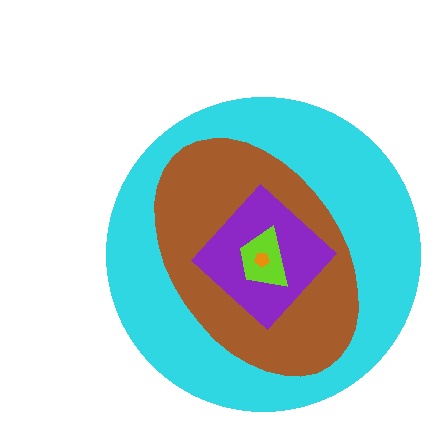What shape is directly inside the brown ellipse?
The purple diamond.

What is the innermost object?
The orange pentagon.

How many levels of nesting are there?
5.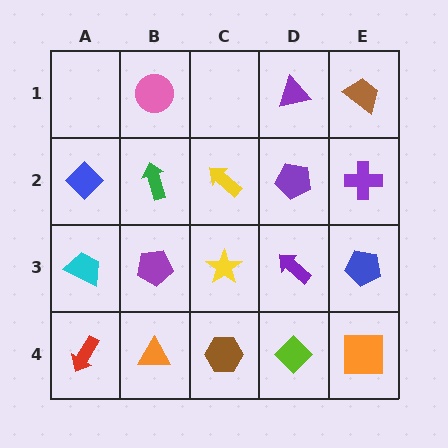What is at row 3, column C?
A yellow star.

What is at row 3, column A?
A cyan trapezoid.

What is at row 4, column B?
An orange triangle.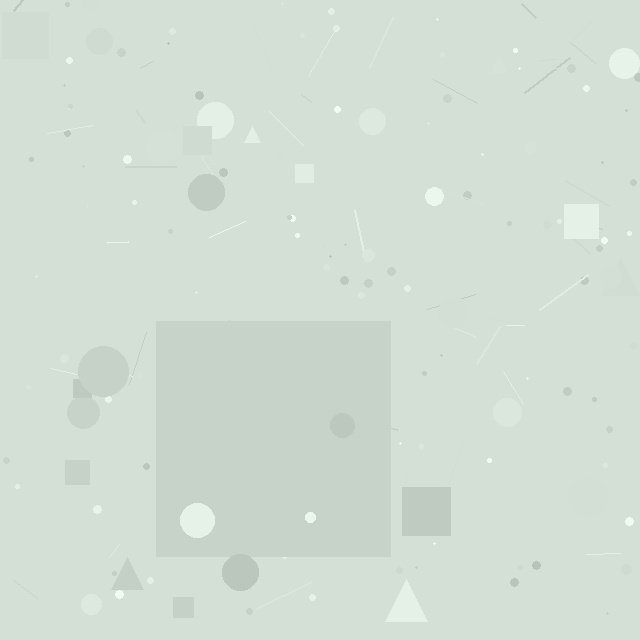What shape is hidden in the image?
A square is hidden in the image.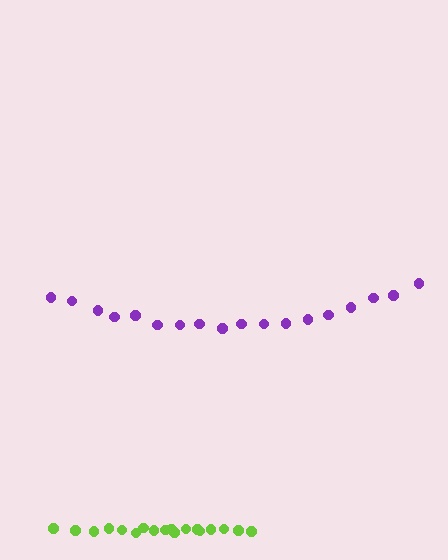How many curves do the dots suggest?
There are 2 distinct paths.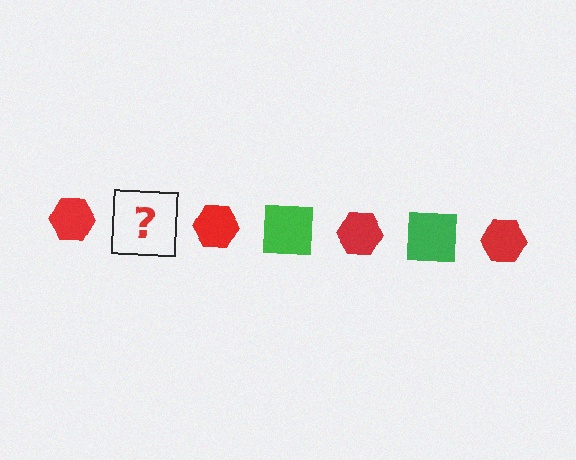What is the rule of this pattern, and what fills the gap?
The rule is that the pattern alternates between red hexagon and green square. The gap should be filled with a green square.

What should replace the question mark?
The question mark should be replaced with a green square.